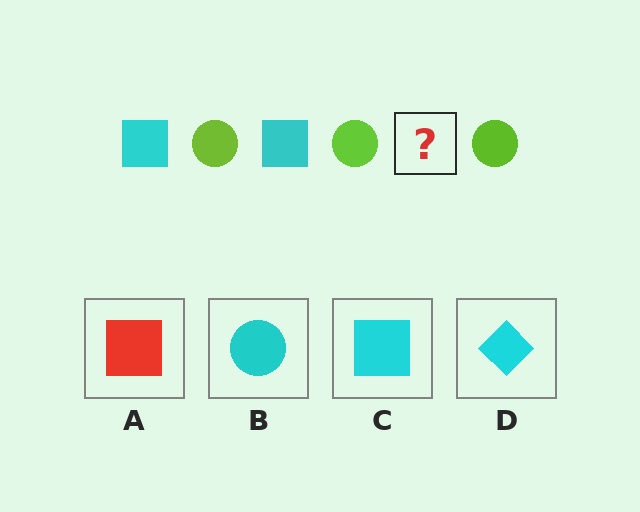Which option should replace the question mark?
Option C.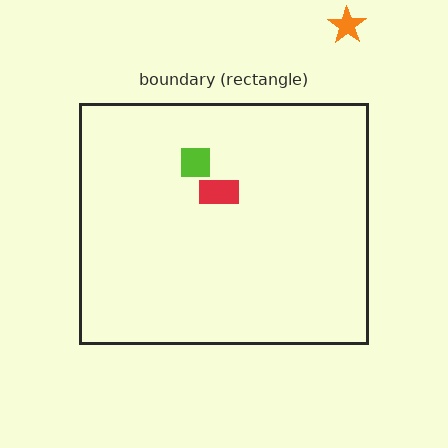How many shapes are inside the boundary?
2 inside, 1 outside.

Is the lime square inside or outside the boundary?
Inside.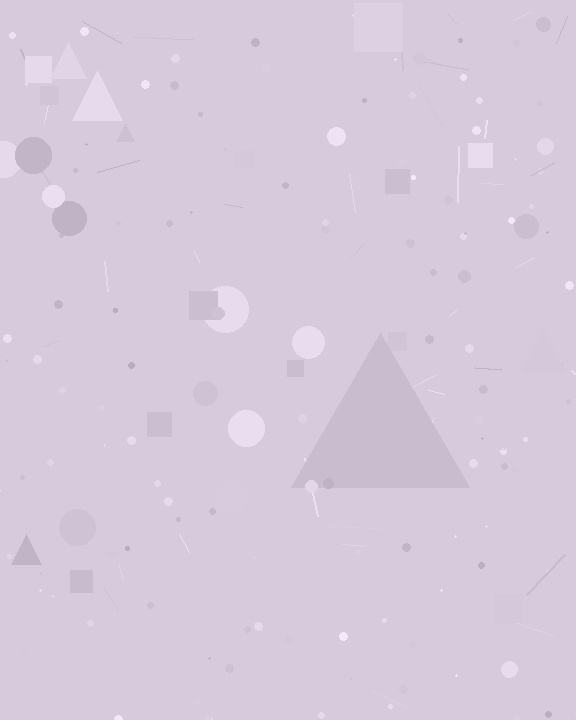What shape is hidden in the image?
A triangle is hidden in the image.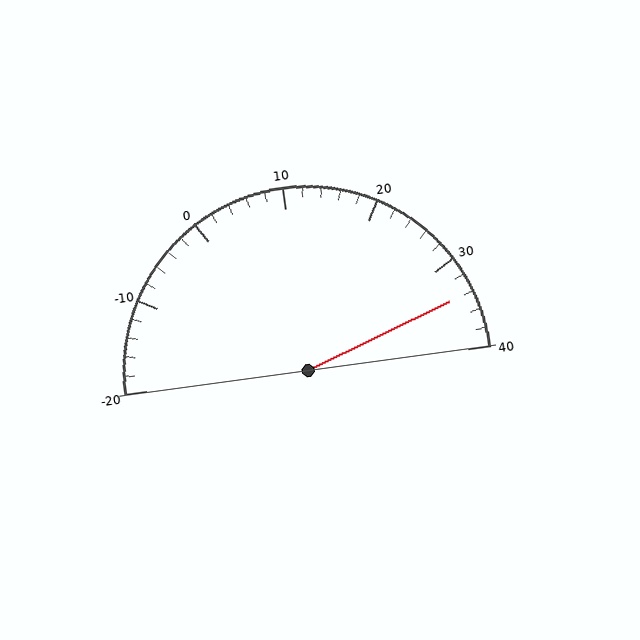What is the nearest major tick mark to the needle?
The nearest major tick mark is 30.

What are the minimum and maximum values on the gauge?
The gauge ranges from -20 to 40.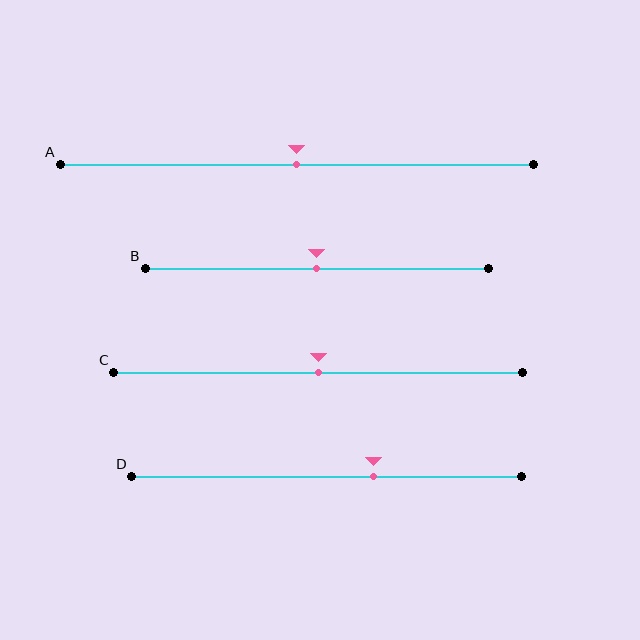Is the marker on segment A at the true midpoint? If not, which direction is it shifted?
Yes, the marker on segment A is at the true midpoint.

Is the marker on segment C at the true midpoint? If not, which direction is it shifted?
Yes, the marker on segment C is at the true midpoint.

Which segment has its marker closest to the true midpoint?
Segment A has its marker closest to the true midpoint.